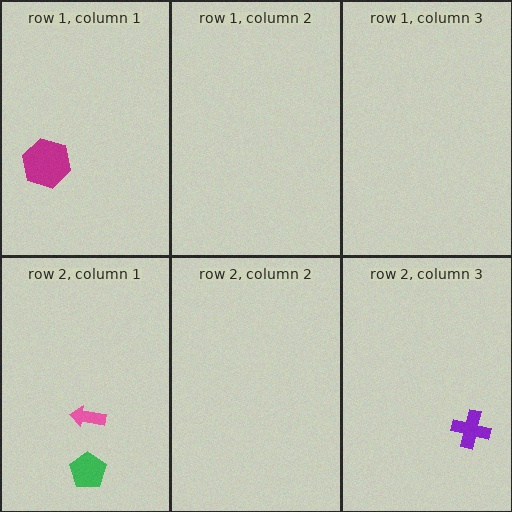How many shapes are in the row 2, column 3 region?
1.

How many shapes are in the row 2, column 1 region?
2.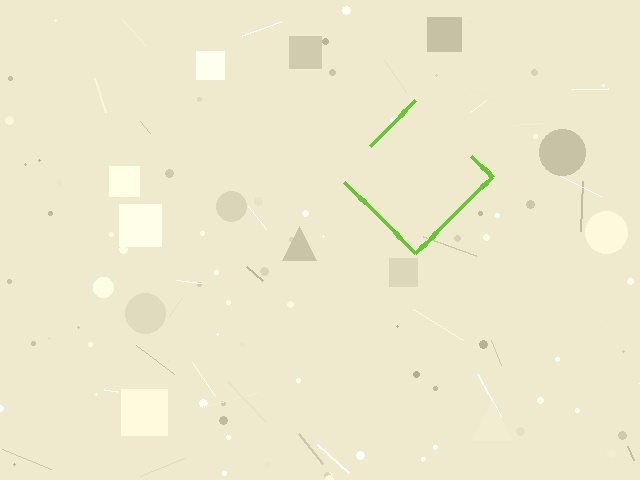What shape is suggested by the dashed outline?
The dashed outline suggests a diamond.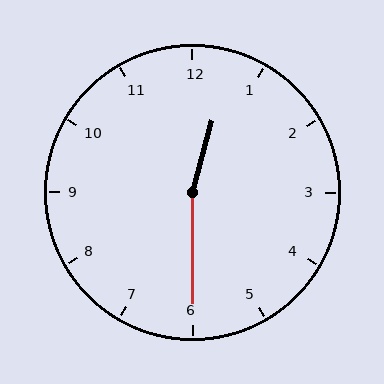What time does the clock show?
12:30.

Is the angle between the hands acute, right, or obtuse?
It is obtuse.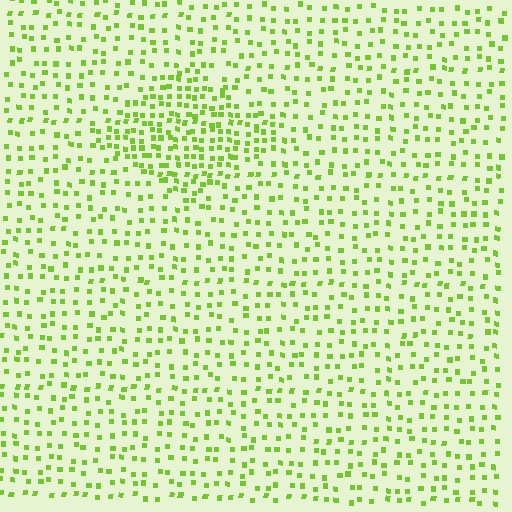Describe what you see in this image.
The image contains small lime elements arranged at two different densities. A diamond-shaped region is visible where the elements are more densely packed than the surrounding area.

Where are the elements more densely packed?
The elements are more densely packed inside the diamond boundary.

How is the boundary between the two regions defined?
The boundary is defined by a change in element density (approximately 2.0x ratio). All elements are the same color, size, and shape.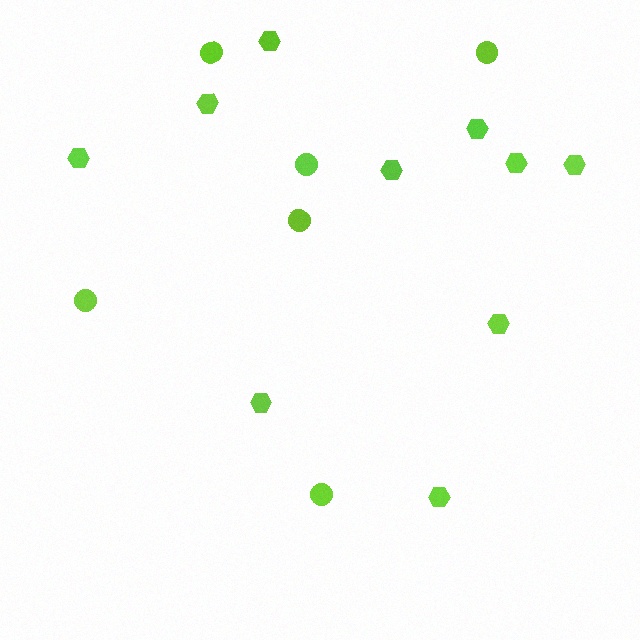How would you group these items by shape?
There are 2 groups: one group of circles (6) and one group of hexagons (10).